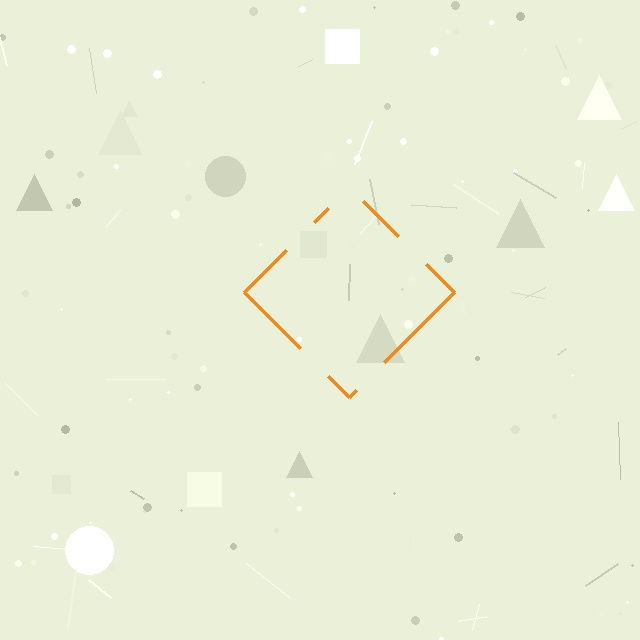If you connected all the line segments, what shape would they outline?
They would outline a diamond.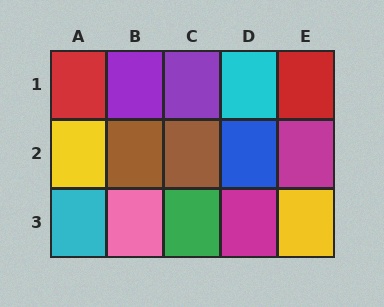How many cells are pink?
1 cell is pink.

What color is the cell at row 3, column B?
Pink.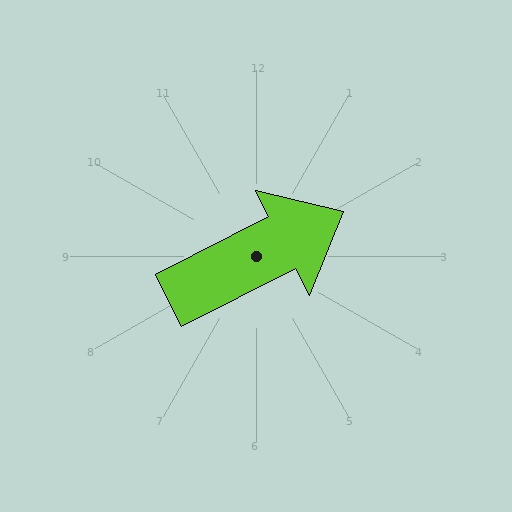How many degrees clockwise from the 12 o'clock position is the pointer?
Approximately 63 degrees.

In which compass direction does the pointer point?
Northeast.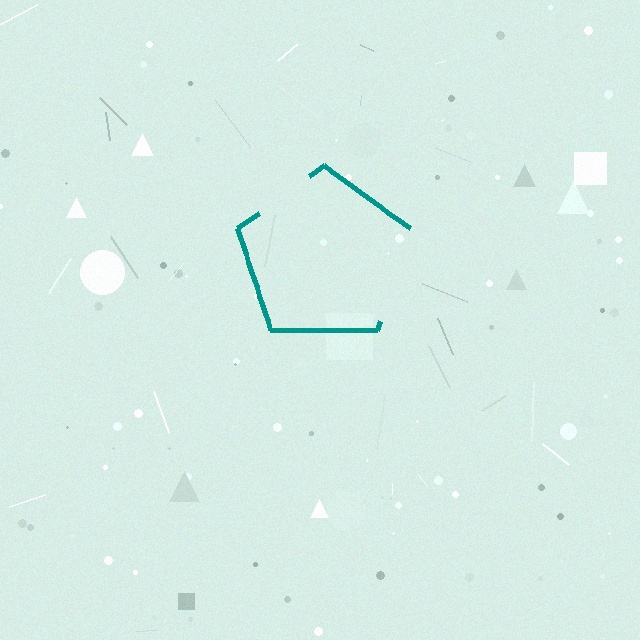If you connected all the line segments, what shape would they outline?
They would outline a pentagon.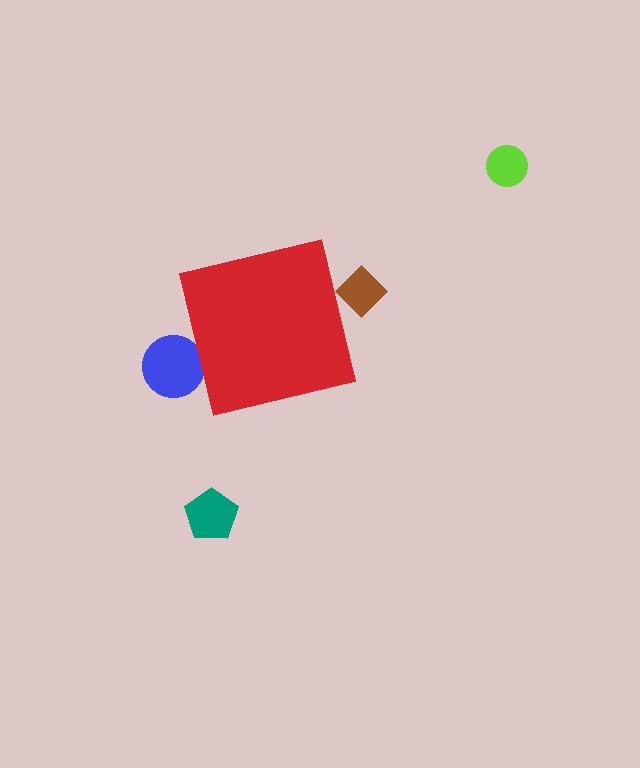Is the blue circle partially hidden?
Yes, the blue circle is partially hidden behind the red square.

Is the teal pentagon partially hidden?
No, the teal pentagon is fully visible.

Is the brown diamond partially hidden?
Yes, the brown diamond is partially hidden behind the red square.